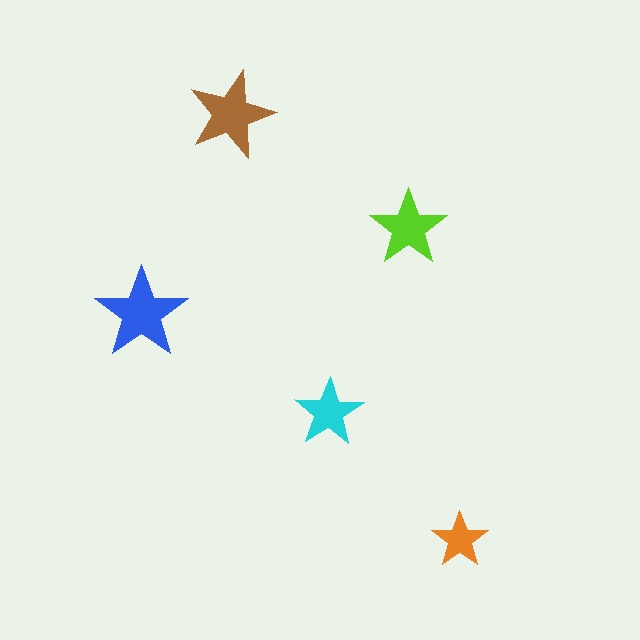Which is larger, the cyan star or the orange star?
The cyan one.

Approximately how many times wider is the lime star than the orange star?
About 1.5 times wider.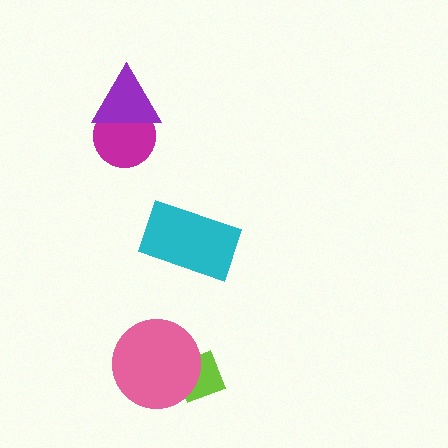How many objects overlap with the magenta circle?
1 object overlaps with the magenta circle.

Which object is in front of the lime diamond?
The pink circle is in front of the lime diamond.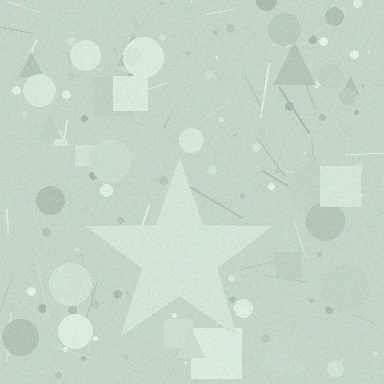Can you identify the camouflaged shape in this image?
The camouflaged shape is a star.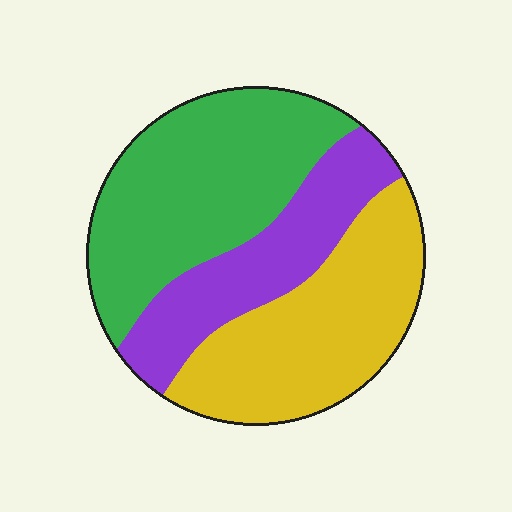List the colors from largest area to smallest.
From largest to smallest: green, yellow, purple.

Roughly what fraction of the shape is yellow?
Yellow takes up about three eighths (3/8) of the shape.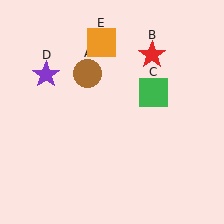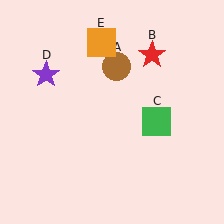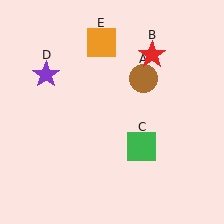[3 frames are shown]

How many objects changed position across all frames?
2 objects changed position: brown circle (object A), green square (object C).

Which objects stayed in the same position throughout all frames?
Red star (object B) and purple star (object D) and orange square (object E) remained stationary.